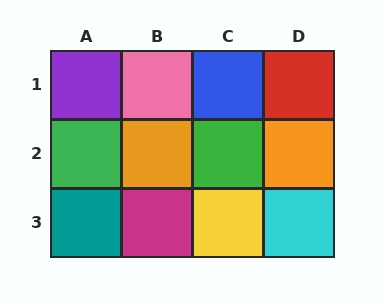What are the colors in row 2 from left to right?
Green, orange, green, orange.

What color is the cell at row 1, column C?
Blue.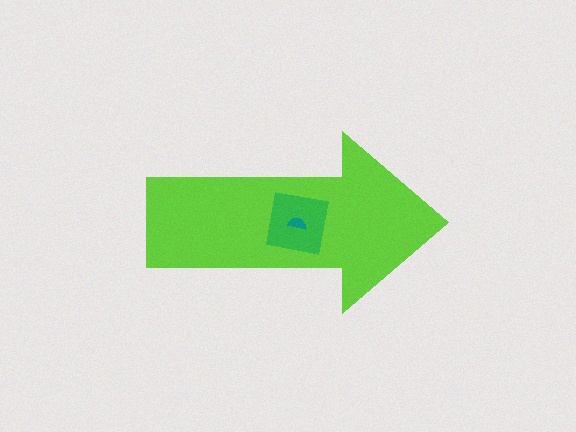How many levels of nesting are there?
3.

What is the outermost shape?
The lime arrow.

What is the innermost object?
The teal semicircle.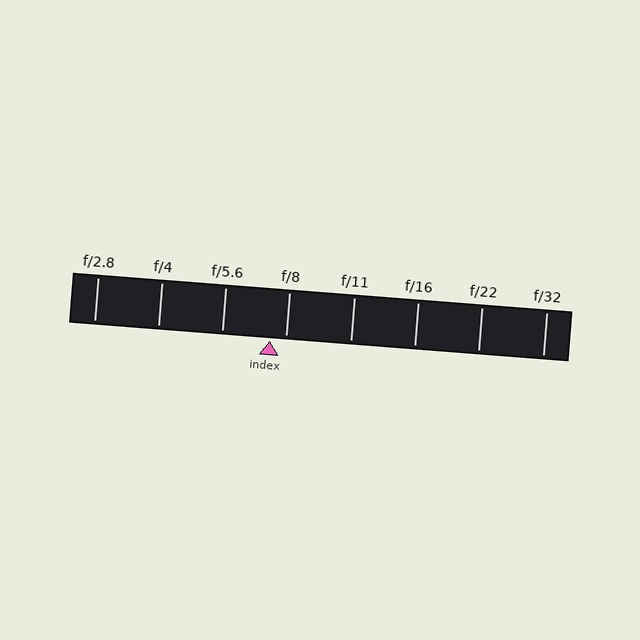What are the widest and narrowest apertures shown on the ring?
The widest aperture shown is f/2.8 and the narrowest is f/32.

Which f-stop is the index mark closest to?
The index mark is closest to f/8.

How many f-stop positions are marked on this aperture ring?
There are 8 f-stop positions marked.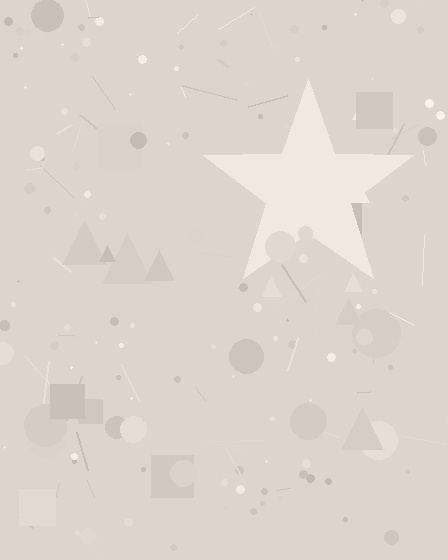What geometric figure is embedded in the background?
A star is embedded in the background.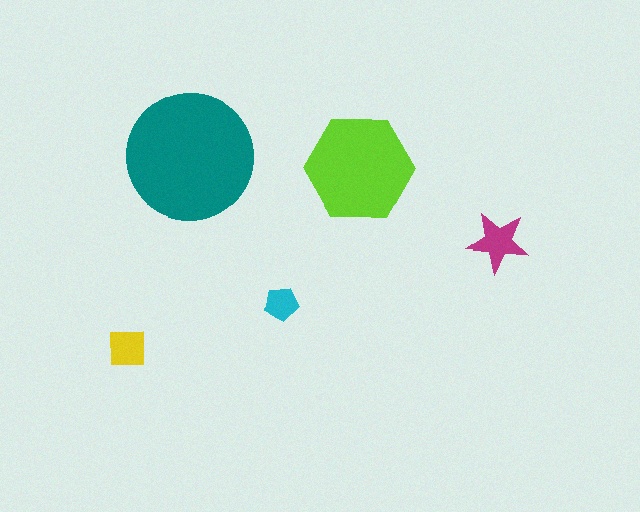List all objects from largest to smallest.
The teal circle, the lime hexagon, the magenta star, the yellow square, the cyan pentagon.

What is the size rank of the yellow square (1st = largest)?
4th.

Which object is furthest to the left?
The yellow square is leftmost.